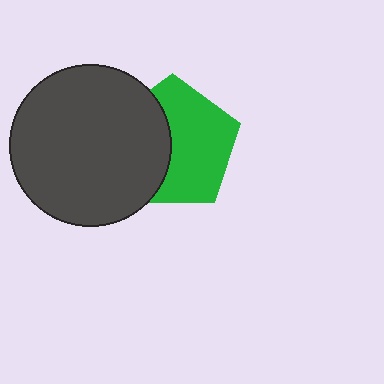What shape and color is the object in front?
The object in front is a dark gray circle.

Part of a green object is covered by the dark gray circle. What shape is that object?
It is a pentagon.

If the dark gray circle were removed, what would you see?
You would see the complete green pentagon.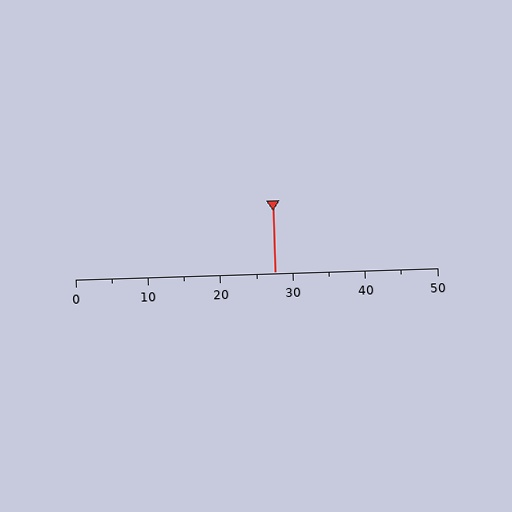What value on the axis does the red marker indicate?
The marker indicates approximately 27.5.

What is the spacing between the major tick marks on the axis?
The major ticks are spaced 10 apart.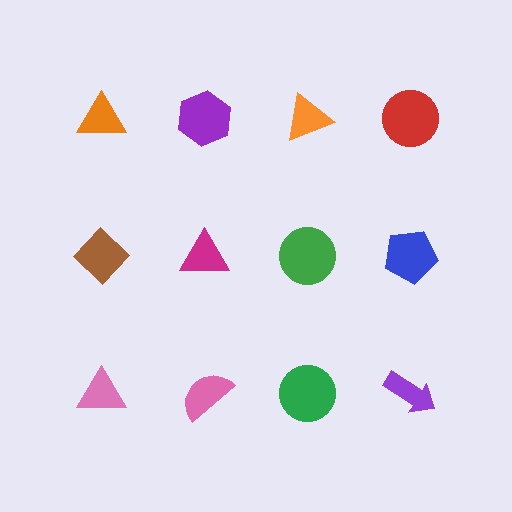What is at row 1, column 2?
A purple hexagon.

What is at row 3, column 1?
A pink triangle.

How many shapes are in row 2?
4 shapes.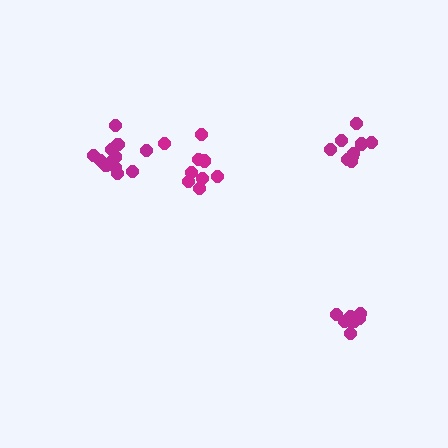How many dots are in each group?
Group 1: 9 dots, Group 2: 9 dots, Group 3: 10 dots, Group 4: 12 dots (40 total).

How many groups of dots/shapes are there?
There are 4 groups.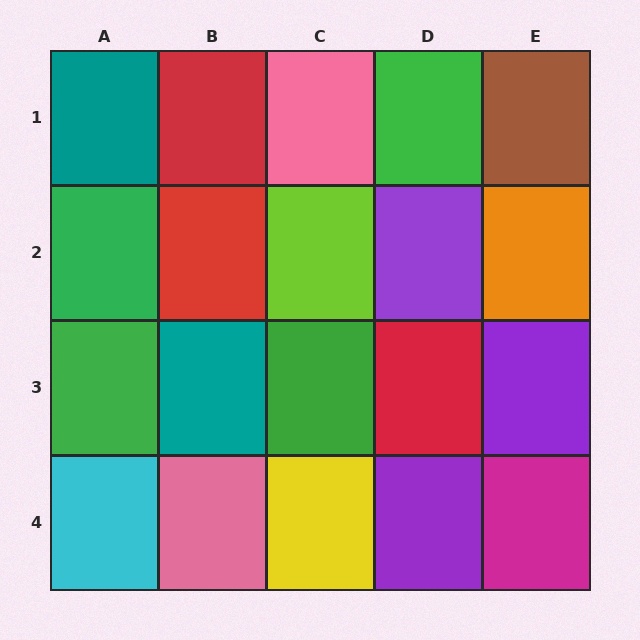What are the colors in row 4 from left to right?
Cyan, pink, yellow, purple, magenta.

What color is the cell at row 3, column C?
Green.